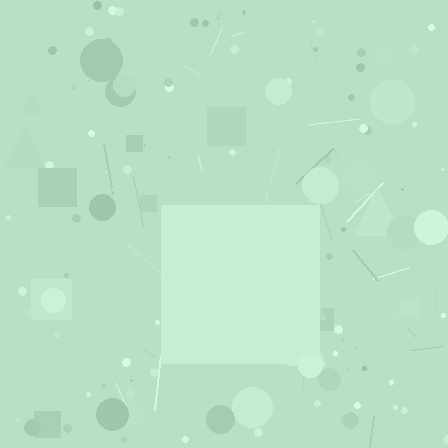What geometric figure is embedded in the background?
A square is embedded in the background.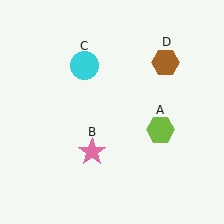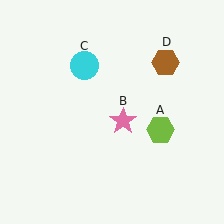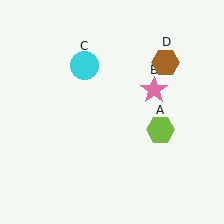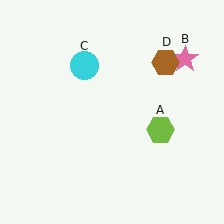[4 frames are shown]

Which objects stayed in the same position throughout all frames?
Lime hexagon (object A) and cyan circle (object C) and brown hexagon (object D) remained stationary.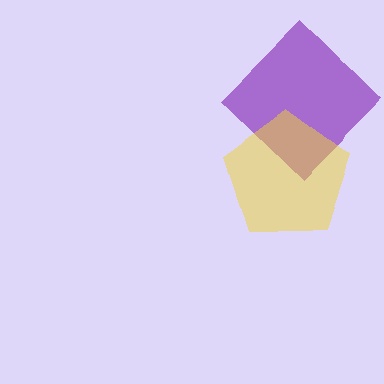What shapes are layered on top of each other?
The layered shapes are: a purple diamond, a yellow pentagon.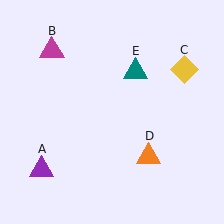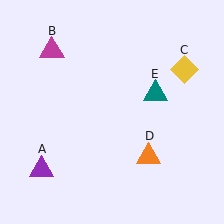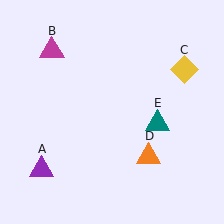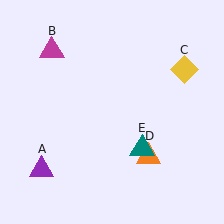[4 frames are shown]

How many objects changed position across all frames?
1 object changed position: teal triangle (object E).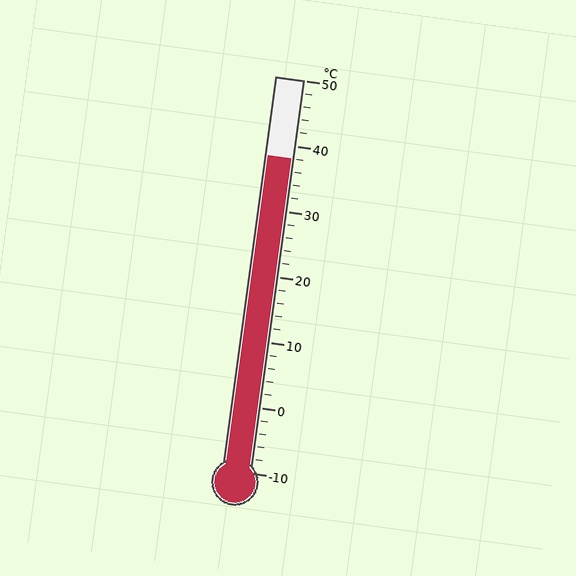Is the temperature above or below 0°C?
The temperature is above 0°C.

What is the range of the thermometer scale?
The thermometer scale ranges from -10°C to 50°C.